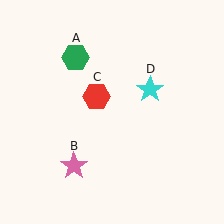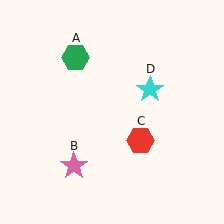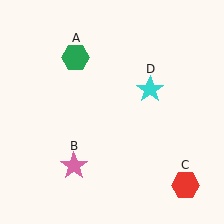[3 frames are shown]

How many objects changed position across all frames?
1 object changed position: red hexagon (object C).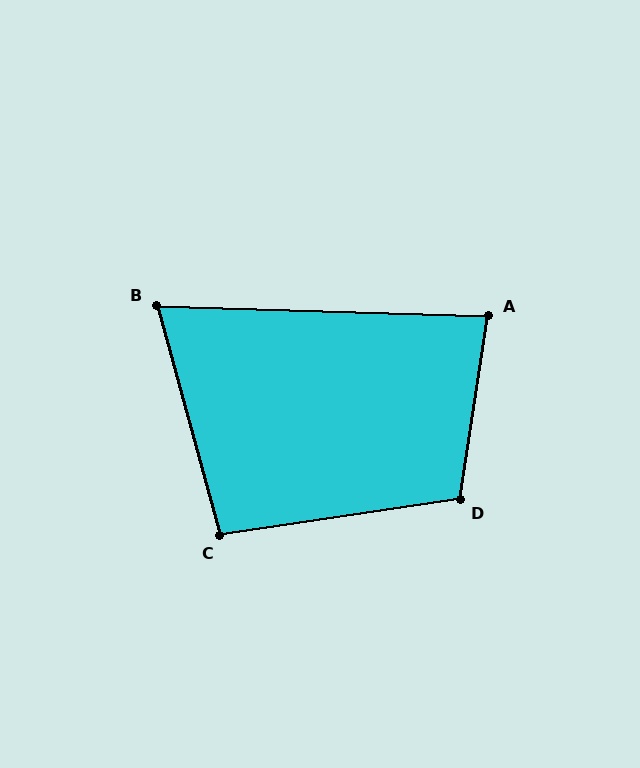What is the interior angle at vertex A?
Approximately 83 degrees (acute).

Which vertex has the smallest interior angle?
B, at approximately 73 degrees.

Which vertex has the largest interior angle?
D, at approximately 107 degrees.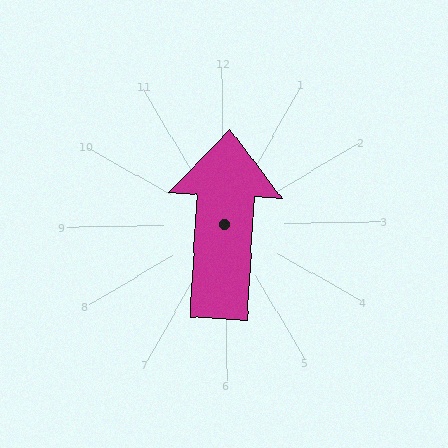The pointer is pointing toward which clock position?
Roughly 12 o'clock.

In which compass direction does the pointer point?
North.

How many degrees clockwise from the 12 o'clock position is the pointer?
Approximately 4 degrees.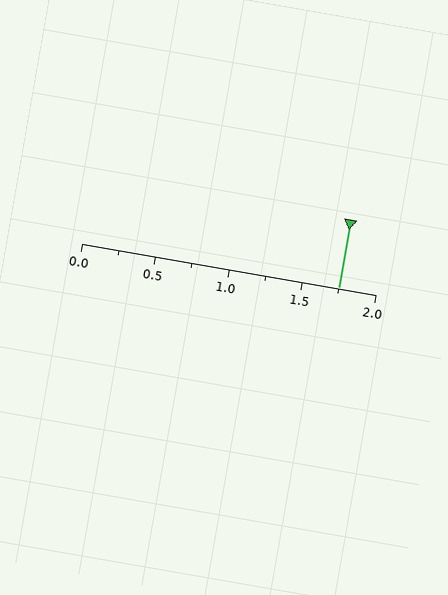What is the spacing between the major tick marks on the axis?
The major ticks are spaced 0.5 apart.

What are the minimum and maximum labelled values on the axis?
The axis runs from 0.0 to 2.0.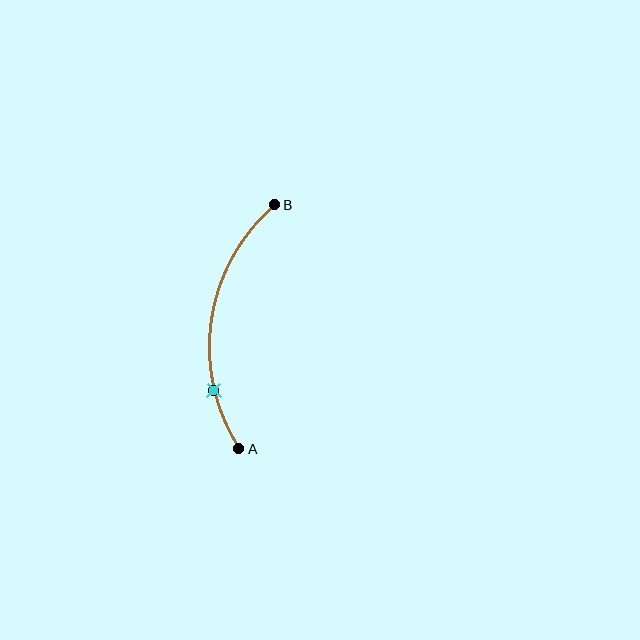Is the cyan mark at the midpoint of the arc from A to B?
No. The cyan mark lies on the arc but is closer to endpoint A. The arc midpoint would be at the point on the curve equidistant along the arc from both A and B.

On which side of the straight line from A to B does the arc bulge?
The arc bulges to the left of the straight line connecting A and B.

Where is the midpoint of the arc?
The arc midpoint is the point on the curve farthest from the straight line joining A and B. It sits to the left of that line.